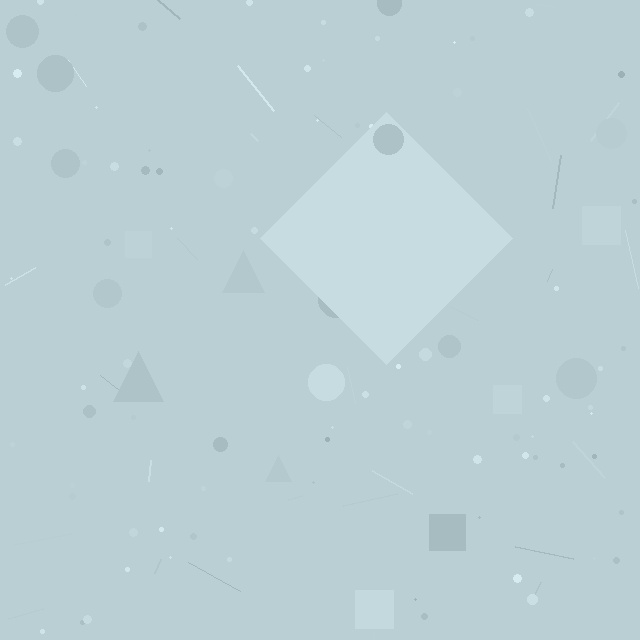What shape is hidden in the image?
A diamond is hidden in the image.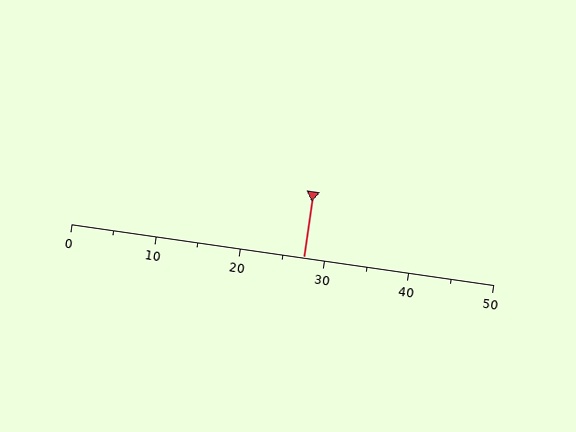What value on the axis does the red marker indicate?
The marker indicates approximately 27.5.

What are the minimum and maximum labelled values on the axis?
The axis runs from 0 to 50.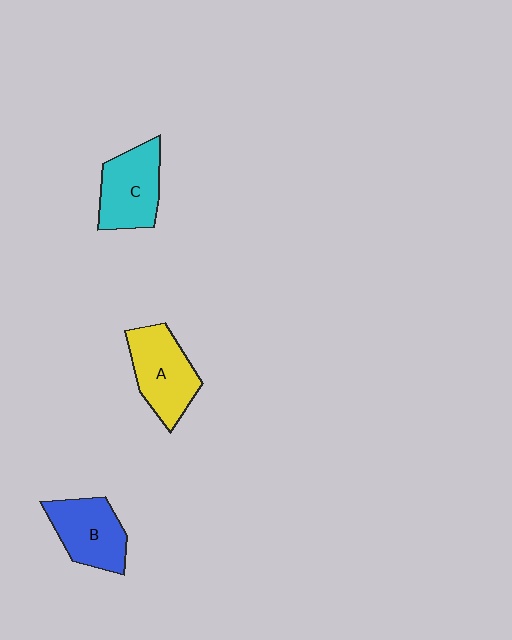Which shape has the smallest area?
Shape B (blue).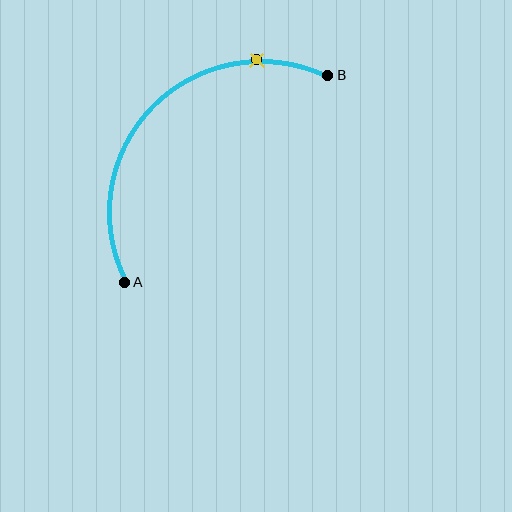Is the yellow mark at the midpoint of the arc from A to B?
No. The yellow mark lies on the arc but is closer to endpoint B. The arc midpoint would be at the point on the curve equidistant along the arc from both A and B.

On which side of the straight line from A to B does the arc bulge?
The arc bulges above and to the left of the straight line connecting A and B.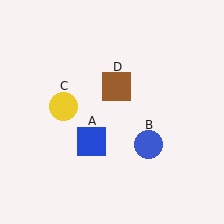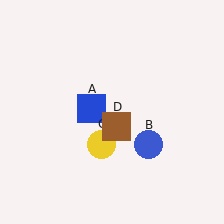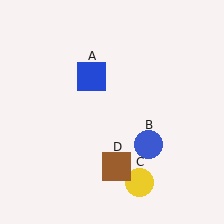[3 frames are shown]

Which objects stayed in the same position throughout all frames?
Blue circle (object B) remained stationary.